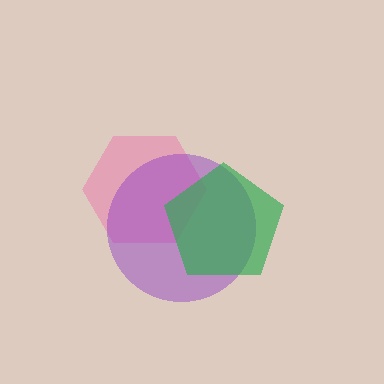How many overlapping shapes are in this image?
There are 3 overlapping shapes in the image.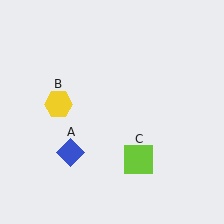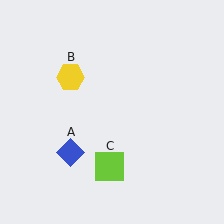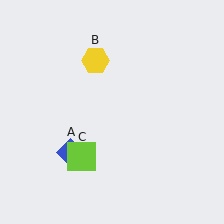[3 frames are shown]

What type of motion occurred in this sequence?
The yellow hexagon (object B), lime square (object C) rotated clockwise around the center of the scene.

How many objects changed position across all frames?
2 objects changed position: yellow hexagon (object B), lime square (object C).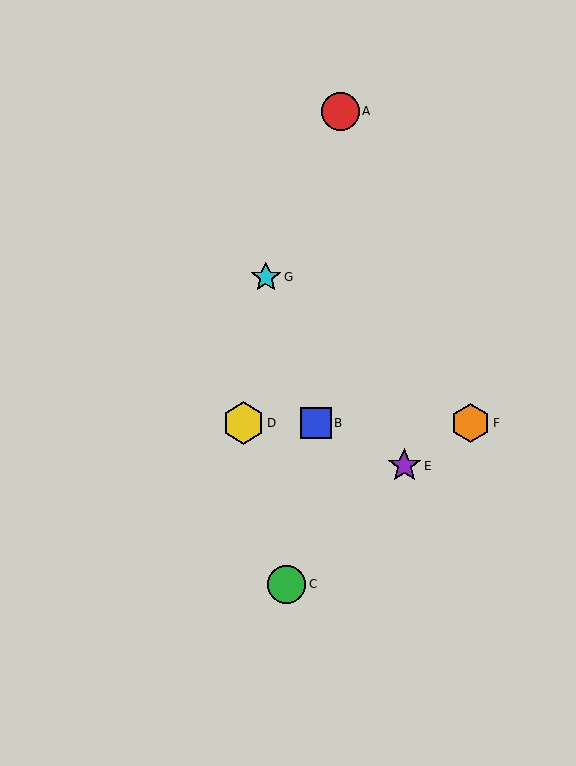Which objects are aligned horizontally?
Objects B, D, F are aligned horizontally.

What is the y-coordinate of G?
Object G is at y≈277.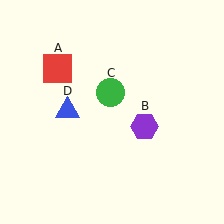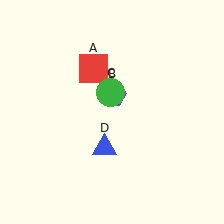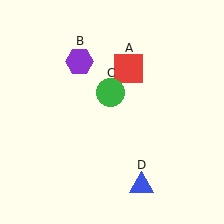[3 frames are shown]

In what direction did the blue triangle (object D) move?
The blue triangle (object D) moved down and to the right.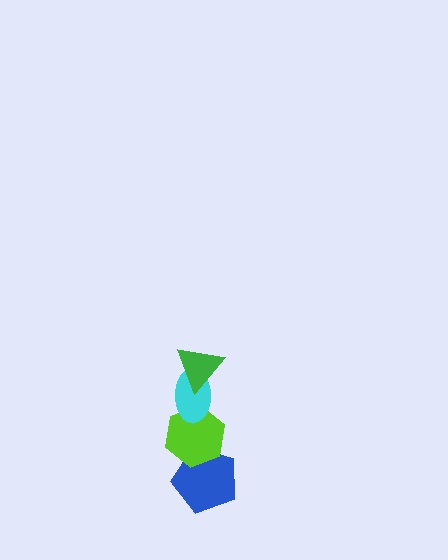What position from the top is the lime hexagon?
The lime hexagon is 3rd from the top.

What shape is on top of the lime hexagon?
The cyan ellipse is on top of the lime hexagon.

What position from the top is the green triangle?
The green triangle is 1st from the top.